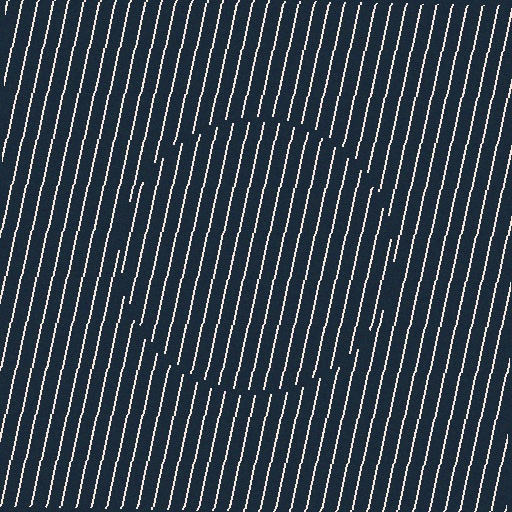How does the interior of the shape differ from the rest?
The interior of the shape contains the same grating, shifted by half a period — the contour is defined by the phase discontinuity where line-ends from the inner and outer gratings abut.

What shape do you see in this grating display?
An illusory circle. The interior of the shape contains the same grating, shifted by half a period — the contour is defined by the phase discontinuity where line-ends from the inner and outer gratings abut.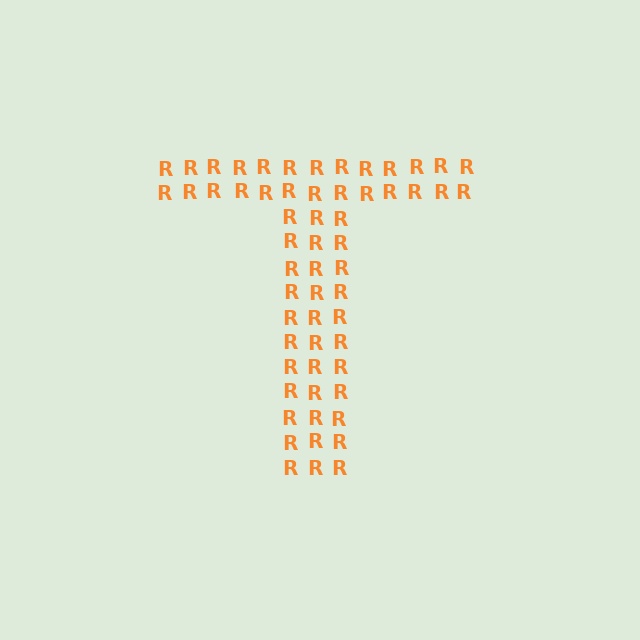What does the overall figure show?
The overall figure shows the letter T.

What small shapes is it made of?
It is made of small letter R's.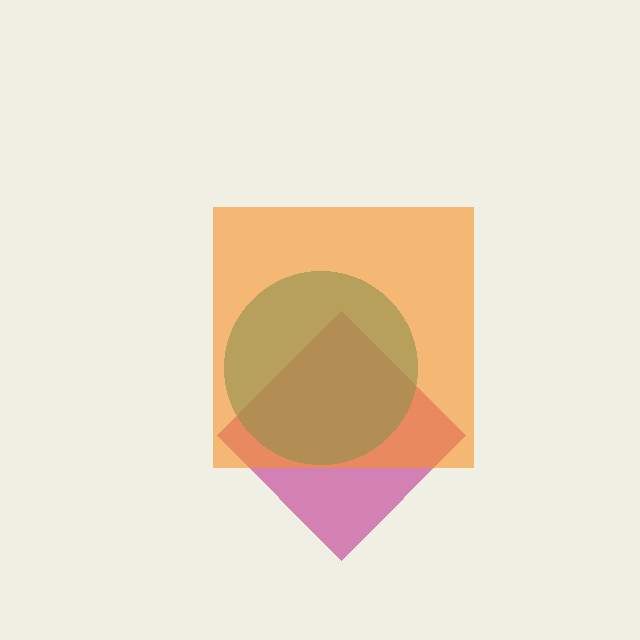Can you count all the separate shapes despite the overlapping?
Yes, there are 3 separate shapes.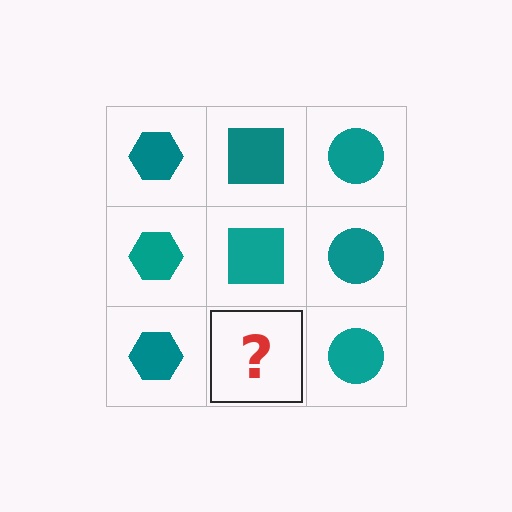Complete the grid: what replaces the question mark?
The question mark should be replaced with a teal square.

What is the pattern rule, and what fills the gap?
The rule is that each column has a consistent shape. The gap should be filled with a teal square.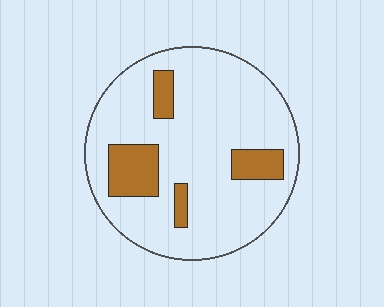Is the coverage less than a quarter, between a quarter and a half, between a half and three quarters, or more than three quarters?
Less than a quarter.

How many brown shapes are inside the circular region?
4.